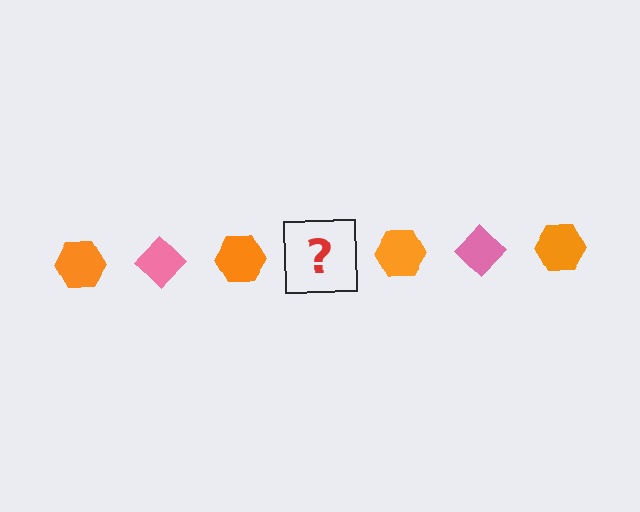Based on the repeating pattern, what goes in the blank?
The blank should be a pink diamond.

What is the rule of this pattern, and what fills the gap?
The rule is that the pattern alternates between orange hexagon and pink diamond. The gap should be filled with a pink diamond.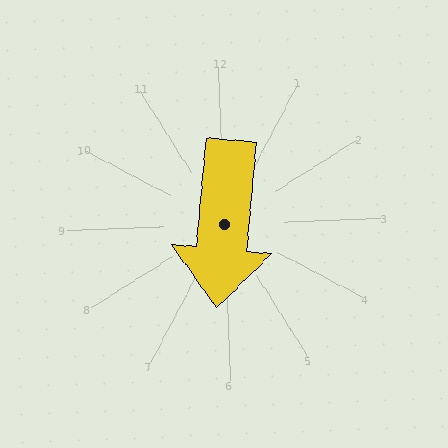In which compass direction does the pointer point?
South.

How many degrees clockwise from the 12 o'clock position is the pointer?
Approximately 187 degrees.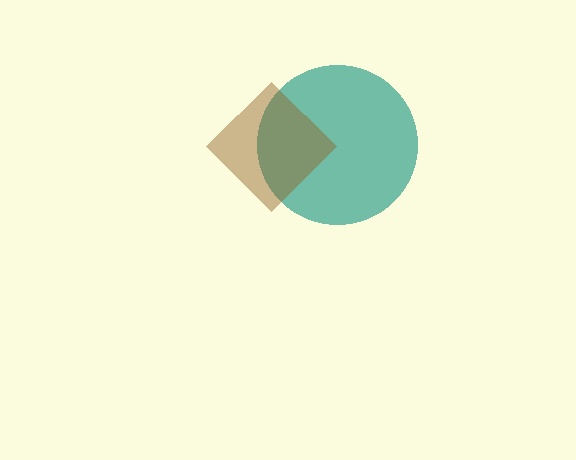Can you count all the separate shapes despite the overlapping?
Yes, there are 2 separate shapes.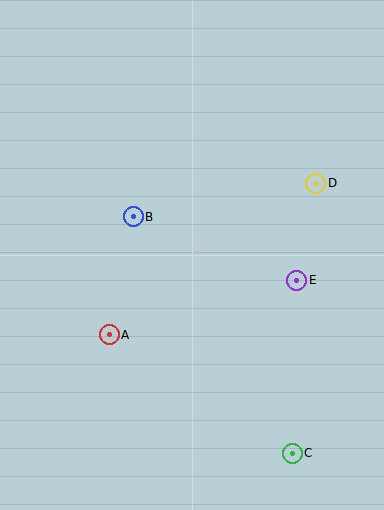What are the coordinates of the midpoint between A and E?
The midpoint between A and E is at (203, 308).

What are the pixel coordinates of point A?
Point A is at (109, 335).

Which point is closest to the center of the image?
Point B at (133, 217) is closest to the center.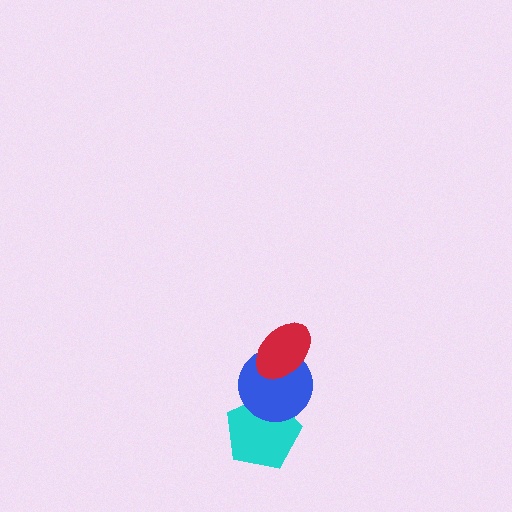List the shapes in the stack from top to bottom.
From top to bottom: the red ellipse, the blue circle, the cyan pentagon.